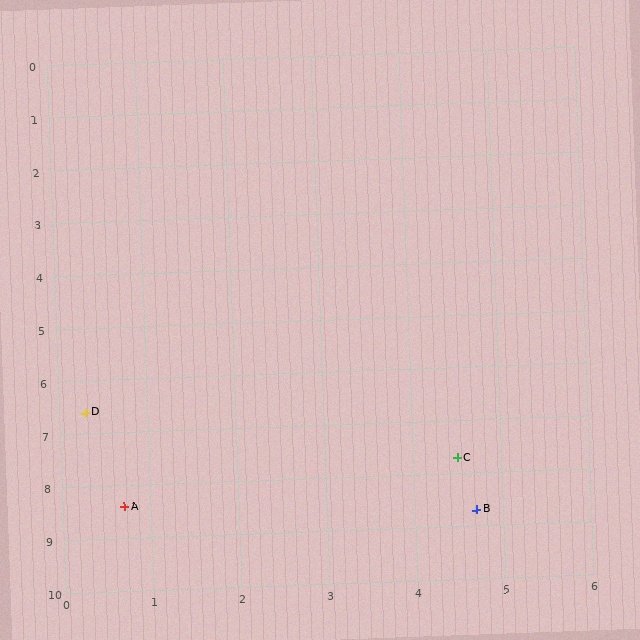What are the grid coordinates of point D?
Point D is at approximately (0.3, 6.6).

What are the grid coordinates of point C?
Point C is at approximately (4.5, 7.7).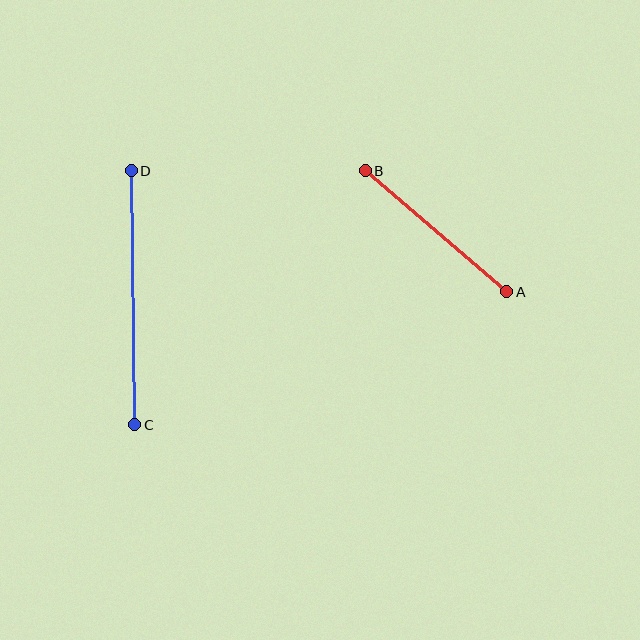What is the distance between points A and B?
The distance is approximately 186 pixels.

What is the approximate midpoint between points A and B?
The midpoint is at approximately (436, 231) pixels.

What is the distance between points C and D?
The distance is approximately 254 pixels.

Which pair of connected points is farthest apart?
Points C and D are farthest apart.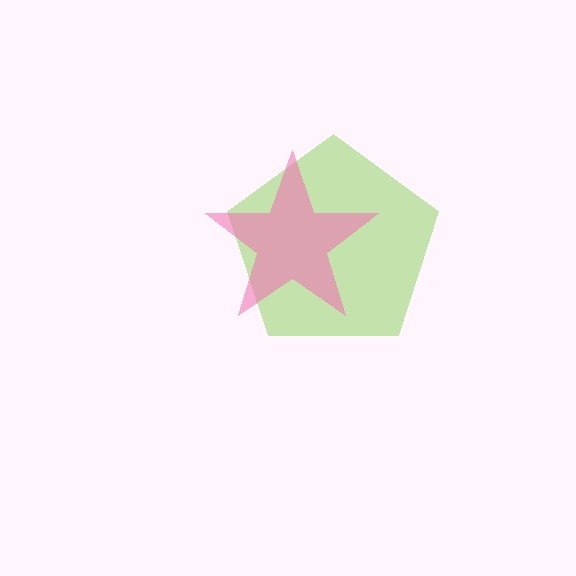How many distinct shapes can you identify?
There are 2 distinct shapes: a lime pentagon, a pink star.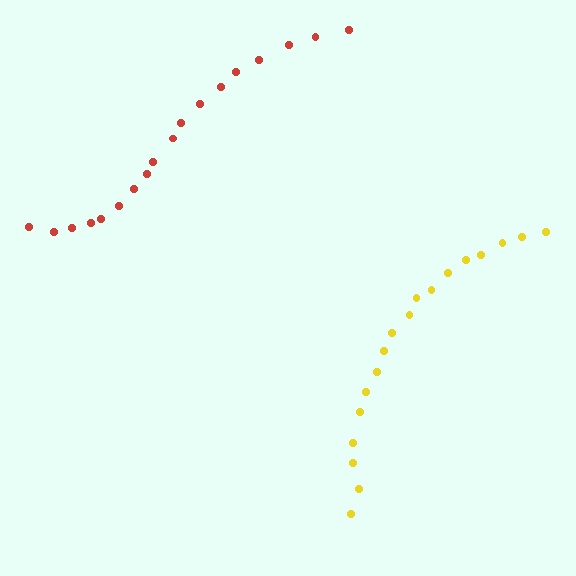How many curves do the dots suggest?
There are 2 distinct paths.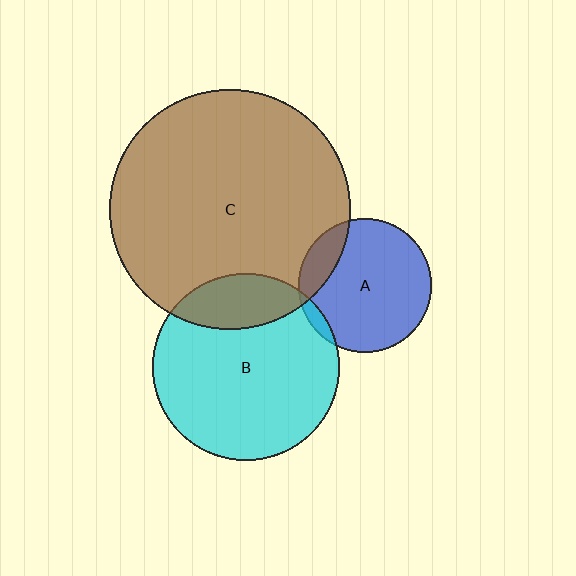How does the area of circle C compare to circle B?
Approximately 1.7 times.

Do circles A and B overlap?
Yes.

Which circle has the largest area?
Circle C (brown).